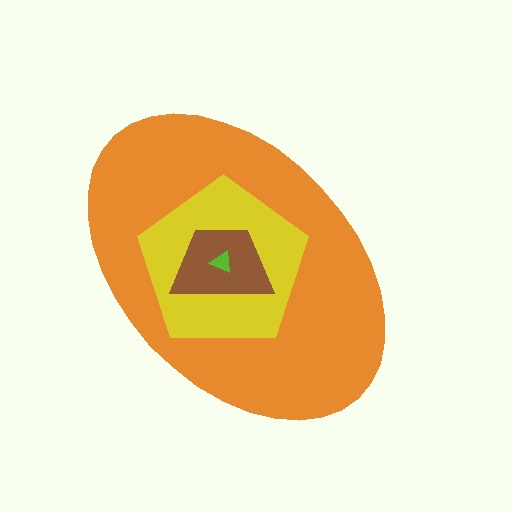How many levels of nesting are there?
4.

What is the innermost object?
The lime triangle.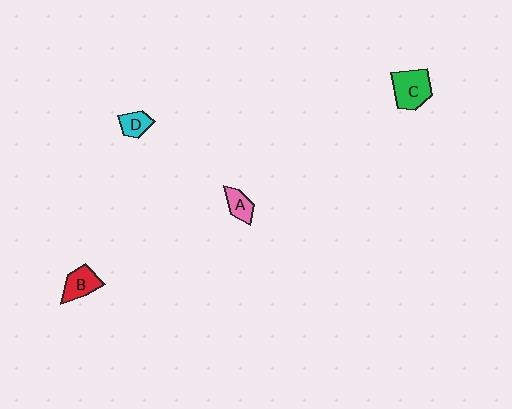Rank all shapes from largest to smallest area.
From largest to smallest: C (green), B (red), D (cyan), A (pink).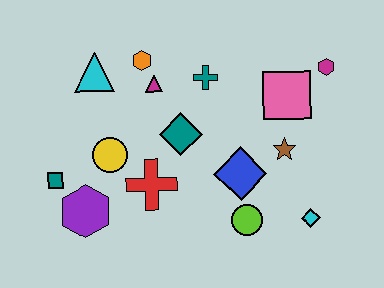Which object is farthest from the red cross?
The magenta hexagon is farthest from the red cross.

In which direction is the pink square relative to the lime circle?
The pink square is above the lime circle.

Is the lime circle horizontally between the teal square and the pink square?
Yes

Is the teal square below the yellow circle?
Yes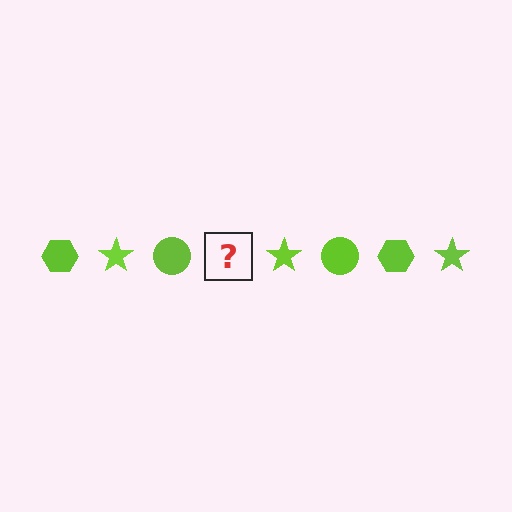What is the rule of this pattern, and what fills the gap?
The rule is that the pattern cycles through hexagon, star, circle shapes in lime. The gap should be filled with a lime hexagon.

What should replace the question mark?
The question mark should be replaced with a lime hexagon.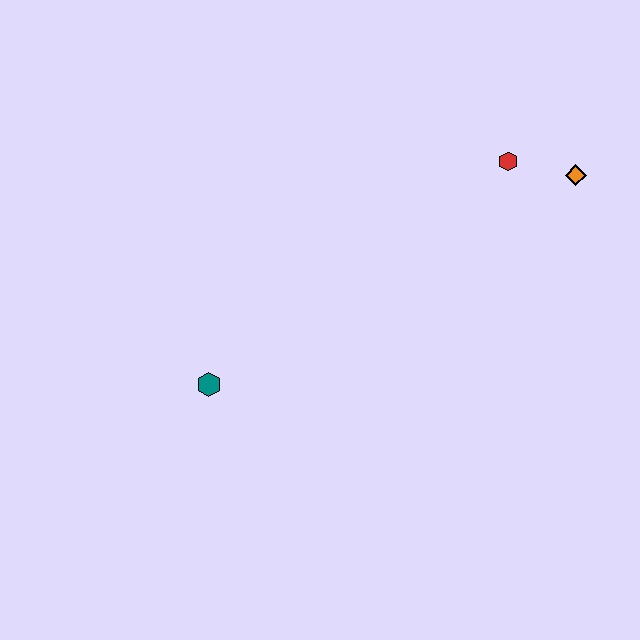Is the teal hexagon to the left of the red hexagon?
Yes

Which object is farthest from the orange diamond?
The teal hexagon is farthest from the orange diamond.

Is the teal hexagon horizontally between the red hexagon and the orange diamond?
No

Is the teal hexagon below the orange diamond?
Yes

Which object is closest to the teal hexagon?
The red hexagon is closest to the teal hexagon.